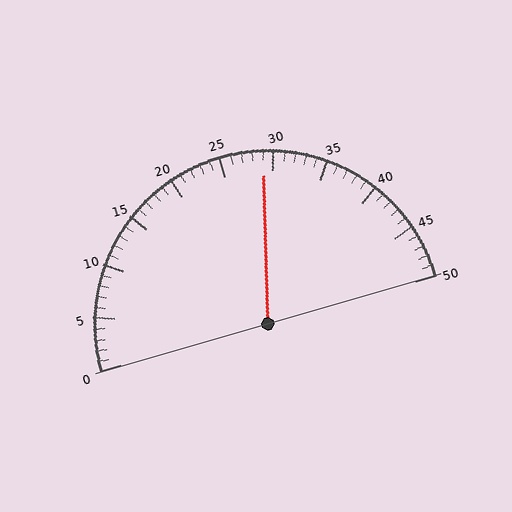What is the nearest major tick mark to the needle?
The nearest major tick mark is 30.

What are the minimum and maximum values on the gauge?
The gauge ranges from 0 to 50.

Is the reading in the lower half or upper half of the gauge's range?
The reading is in the upper half of the range (0 to 50).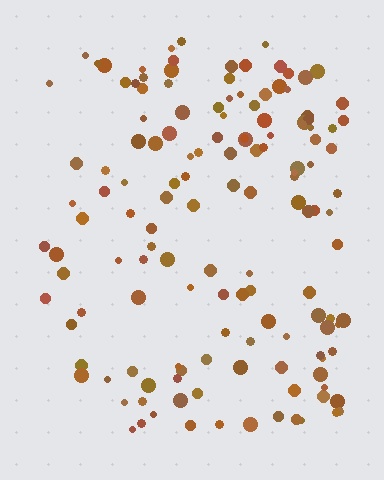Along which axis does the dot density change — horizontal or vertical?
Horizontal.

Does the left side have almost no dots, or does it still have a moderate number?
Still a moderate number, just noticeably fewer than the right.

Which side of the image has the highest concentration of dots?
The right.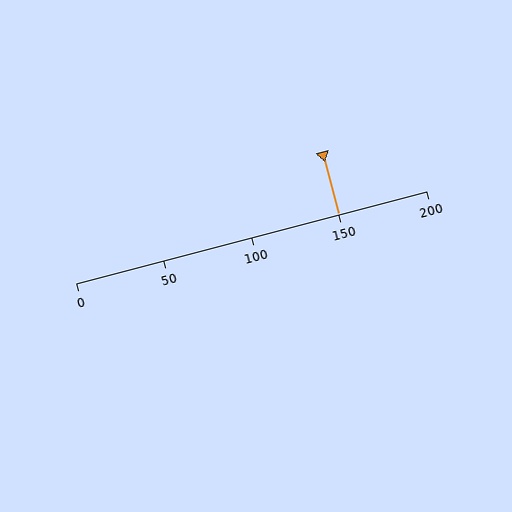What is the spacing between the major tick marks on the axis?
The major ticks are spaced 50 apart.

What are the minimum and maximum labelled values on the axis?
The axis runs from 0 to 200.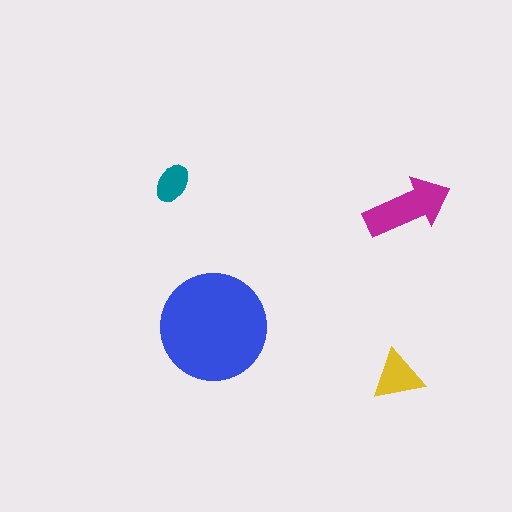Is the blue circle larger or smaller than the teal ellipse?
Larger.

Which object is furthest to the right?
The magenta arrow is rightmost.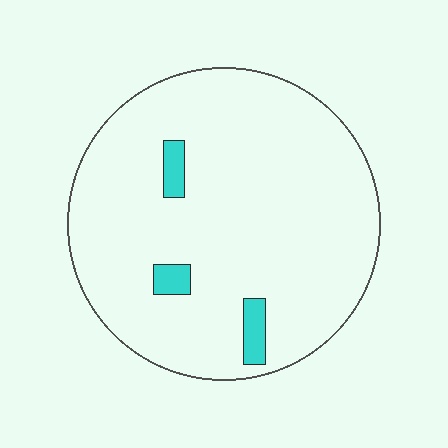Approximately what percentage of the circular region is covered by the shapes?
Approximately 5%.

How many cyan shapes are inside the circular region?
3.